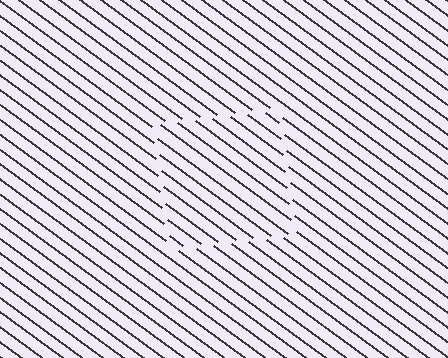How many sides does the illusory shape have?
4 sides — the line-ends trace a square.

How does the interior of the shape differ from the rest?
The interior of the shape contains the same grating, shifted by half a period — the contour is defined by the phase discontinuity where line-ends from the inner and outer gratings abut.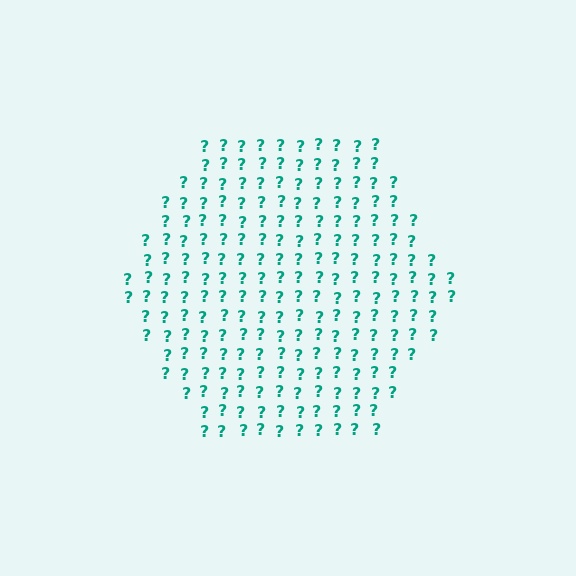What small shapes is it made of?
It is made of small question marks.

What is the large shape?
The large shape is a hexagon.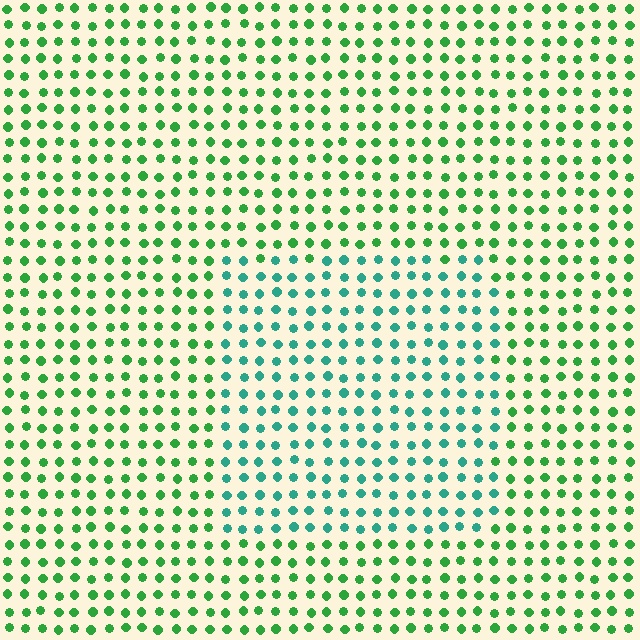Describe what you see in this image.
The image is filled with small green elements in a uniform arrangement. A rectangle-shaped region is visible where the elements are tinted to a slightly different hue, forming a subtle color boundary.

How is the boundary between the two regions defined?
The boundary is defined purely by a slight shift in hue (about 40 degrees). Spacing, size, and orientation are identical on both sides.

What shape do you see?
I see a rectangle.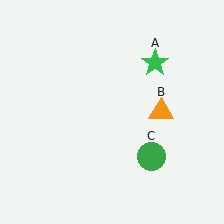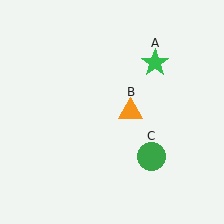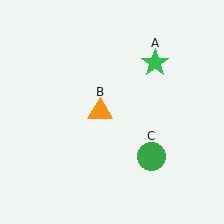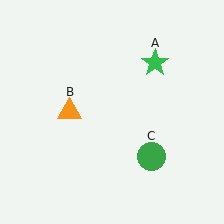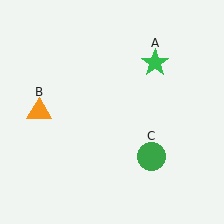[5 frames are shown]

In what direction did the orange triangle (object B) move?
The orange triangle (object B) moved left.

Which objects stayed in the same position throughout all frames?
Green star (object A) and green circle (object C) remained stationary.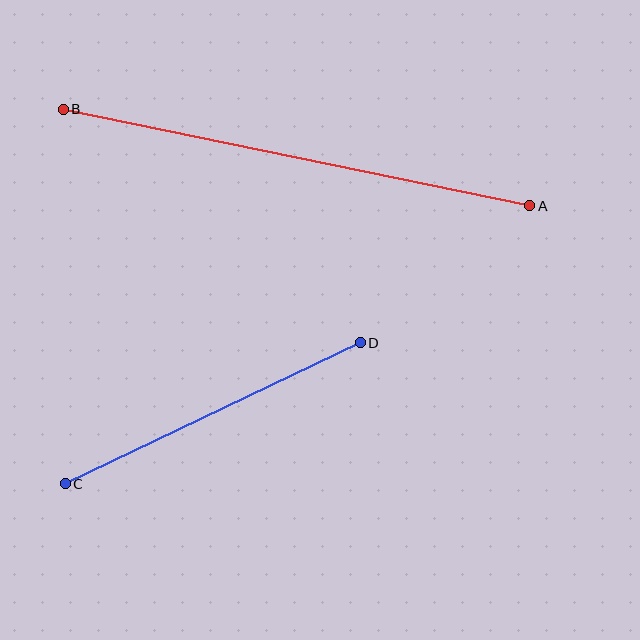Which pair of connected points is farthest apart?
Points A and B are farthest apart.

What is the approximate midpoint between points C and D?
The midpoint is at approximately (213, 413) pixels.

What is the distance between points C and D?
The distance is approximately 327 pixels.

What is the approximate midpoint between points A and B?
The midpoint is at approximately (296, 157) pixels.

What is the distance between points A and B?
The distance is approximately 477 pixels.